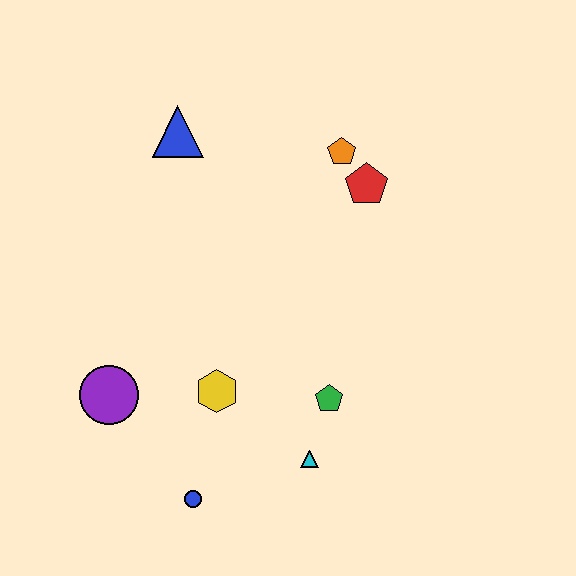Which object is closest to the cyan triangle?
The green pentagon is closest to the cyan triangle.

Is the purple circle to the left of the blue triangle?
Yes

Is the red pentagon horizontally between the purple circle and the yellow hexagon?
No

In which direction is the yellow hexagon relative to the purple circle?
The yellow hexagon is to the right of the purple circle.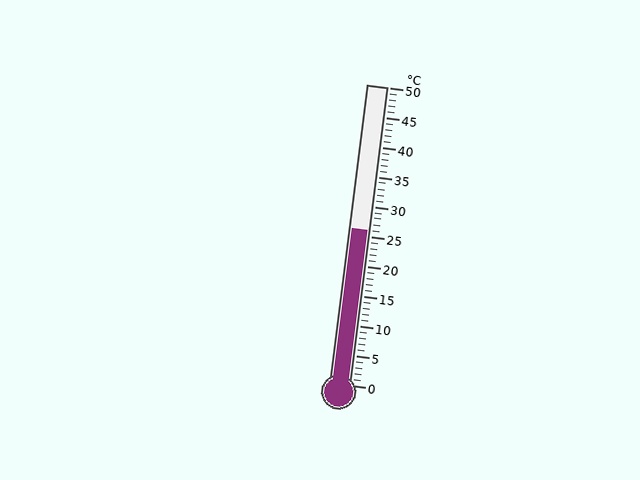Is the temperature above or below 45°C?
The temperature is below 45°C.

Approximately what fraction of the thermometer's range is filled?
The thermometer is filled to approximately 50% of its range.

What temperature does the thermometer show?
The thermometer shows approximately 26°C.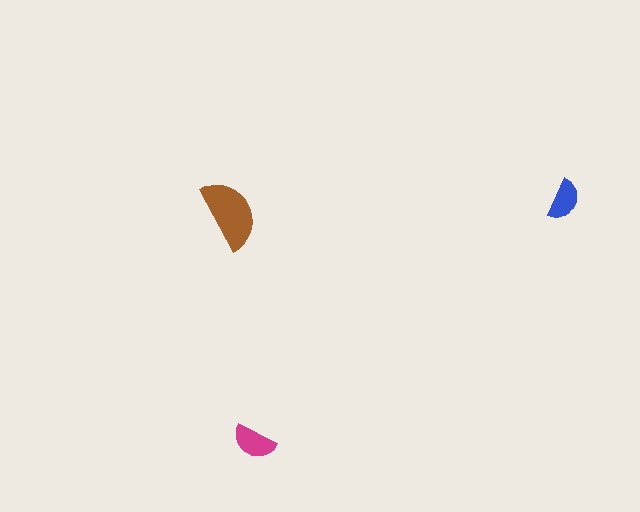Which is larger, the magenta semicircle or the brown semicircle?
The brown one.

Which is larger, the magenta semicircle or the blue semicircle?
The magenta one.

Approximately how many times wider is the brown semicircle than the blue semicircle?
About 1.5 times wider.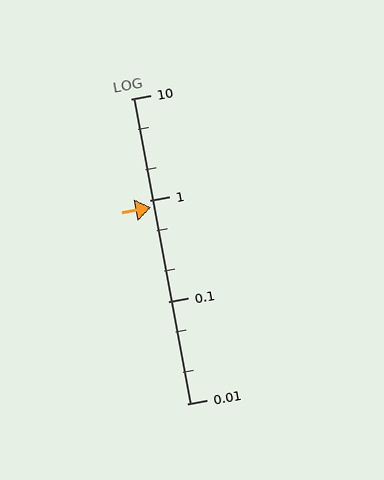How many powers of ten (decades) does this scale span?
The scale spans 3 decades, from 0.01 to 10.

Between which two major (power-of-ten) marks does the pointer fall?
The pointer is between 0.1 and 1.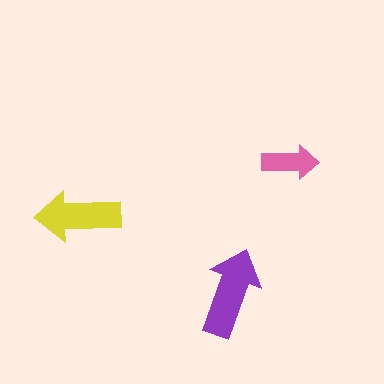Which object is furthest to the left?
The yellow arrow is leftmost.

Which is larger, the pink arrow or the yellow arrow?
The yellow one.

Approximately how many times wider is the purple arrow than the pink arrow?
About 1.5 times wider.